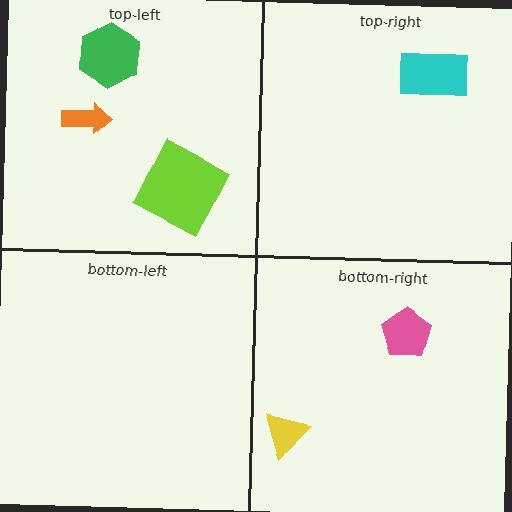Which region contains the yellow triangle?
The bottom-right region.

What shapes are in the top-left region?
The green hexagon, the lime square, the orange arrow.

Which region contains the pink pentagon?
The bottom-right region.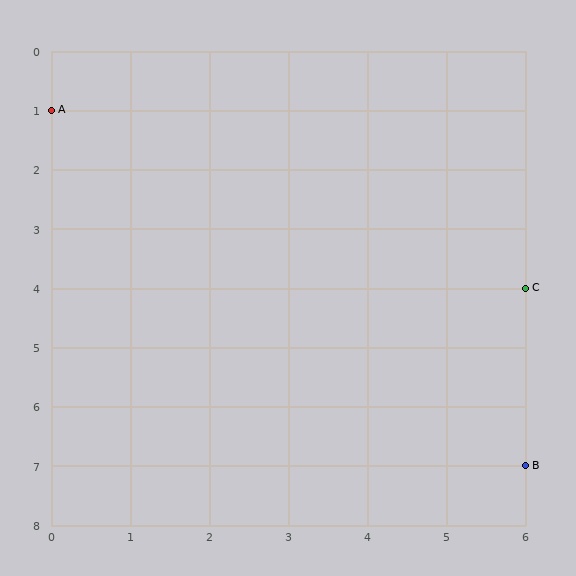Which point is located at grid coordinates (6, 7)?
Point B is at (6, 7).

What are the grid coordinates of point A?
Point A is at grid coordinates (0, 1).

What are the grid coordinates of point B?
Point B is at grid coordinates (6, 7).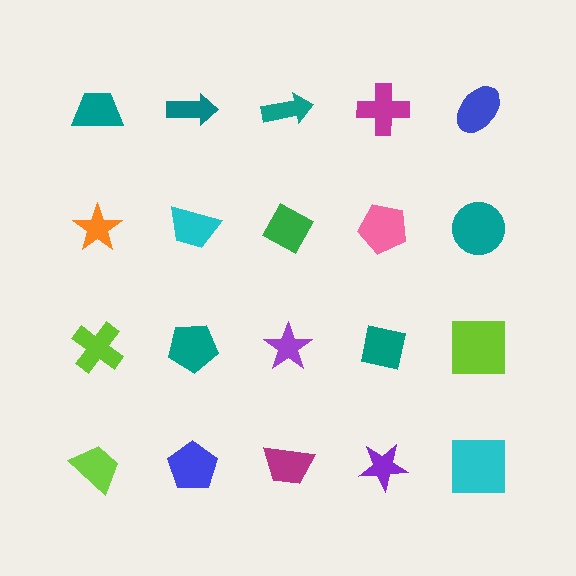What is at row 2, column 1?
An orange star.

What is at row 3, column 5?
A lime square.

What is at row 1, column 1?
A teal trapezoid.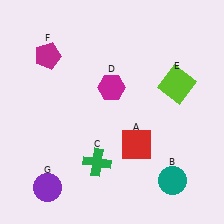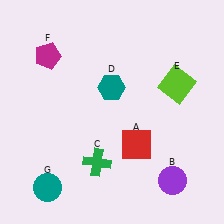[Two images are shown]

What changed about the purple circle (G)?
In Image 1, G is purple. In Image 2, it changed to teal.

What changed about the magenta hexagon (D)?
In Image 1, D is magenta. In Image 2, it changed to teal.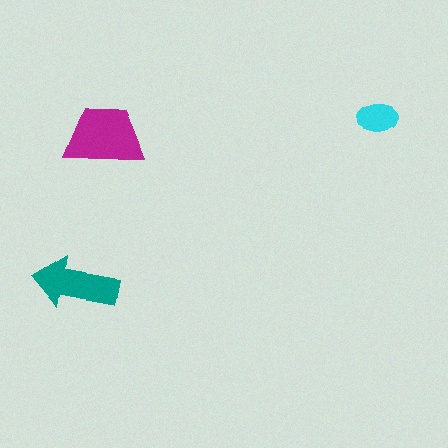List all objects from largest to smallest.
The magenta trapezoid, the teal arrow, the cyan ellipse.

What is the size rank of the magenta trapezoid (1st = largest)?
1st.